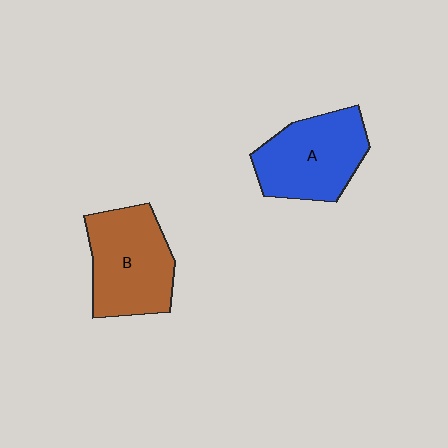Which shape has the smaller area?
Shape A (blue).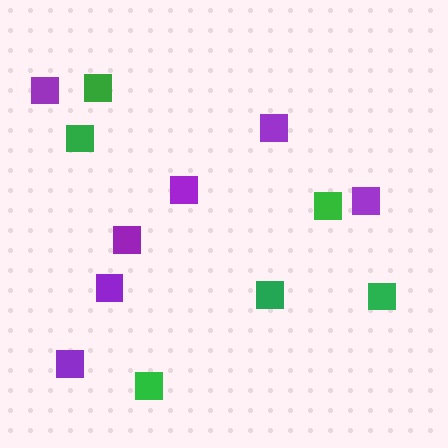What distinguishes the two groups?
There are 2 groups: one group of green squares (6) and one group of purple squares (7).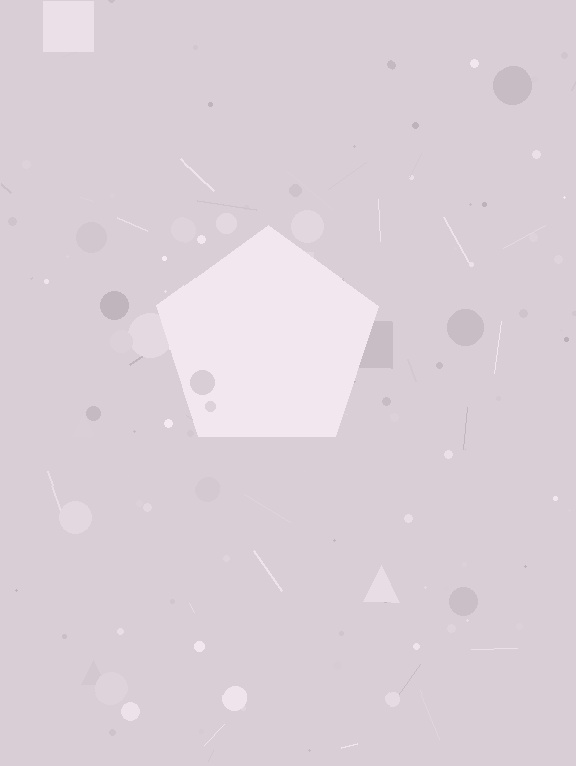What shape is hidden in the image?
A pentagon is hidden in the image.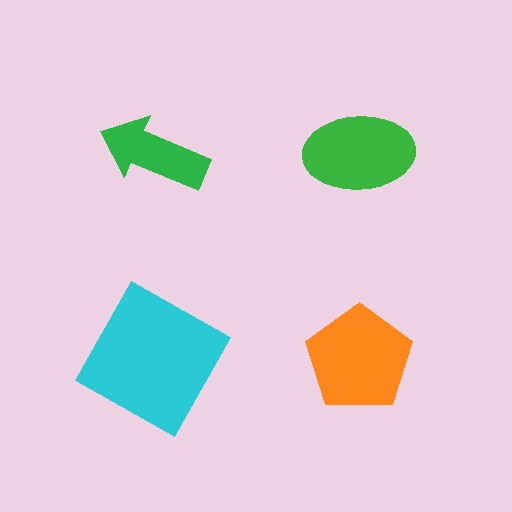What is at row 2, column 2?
An orange pentagon.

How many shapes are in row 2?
2 shapes.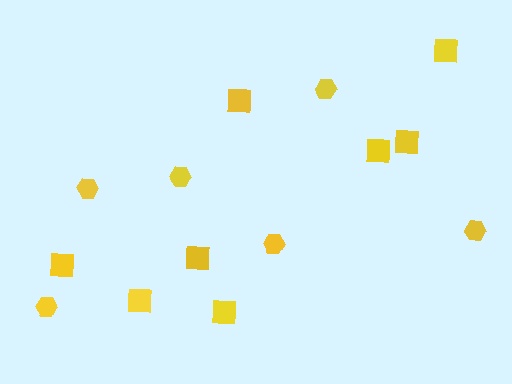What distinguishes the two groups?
There are 2 groups: one group of hexagons (6) and one group of squares (8).